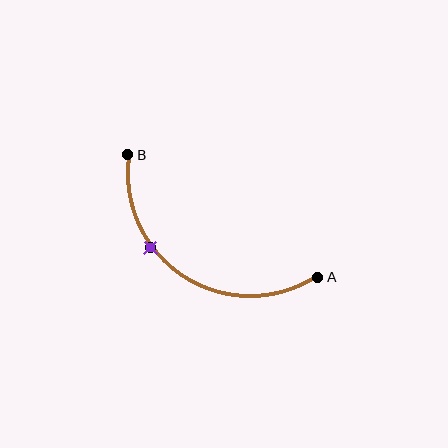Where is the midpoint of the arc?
The arc midpoint is the point on the curve farthest from the straight line joining A and B. It sits below that line.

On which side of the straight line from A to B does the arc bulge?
The arc bulges below the straight line connecting A and B.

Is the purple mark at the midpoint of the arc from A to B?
No. The purple mark lies on the arc but is closer to endpoint B. The arc midpoint would be at the point on the curve equidistant along the arc from both A and B.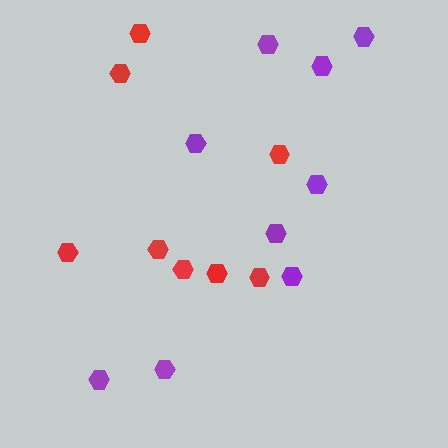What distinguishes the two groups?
There are 2 groups: one group of red hexagons (8) and one group of purple hexagons (9).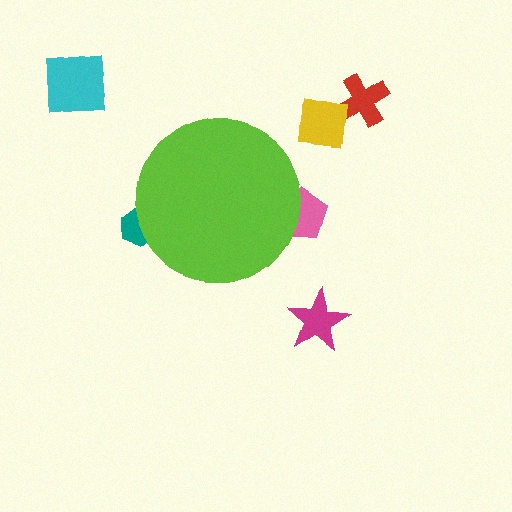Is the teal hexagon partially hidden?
Yes, the teal hexagon is partially hidden behind the lime circle.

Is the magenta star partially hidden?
No, the magenta star is fully visible.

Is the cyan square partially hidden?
No, the cyan square is fully visible.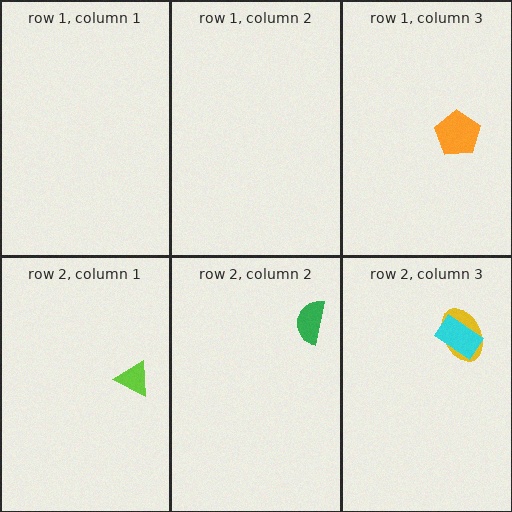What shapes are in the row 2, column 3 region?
The yellow ellipse, the cyan rectangle.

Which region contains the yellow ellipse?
The row 2, column 3 region.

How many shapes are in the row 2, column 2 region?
1.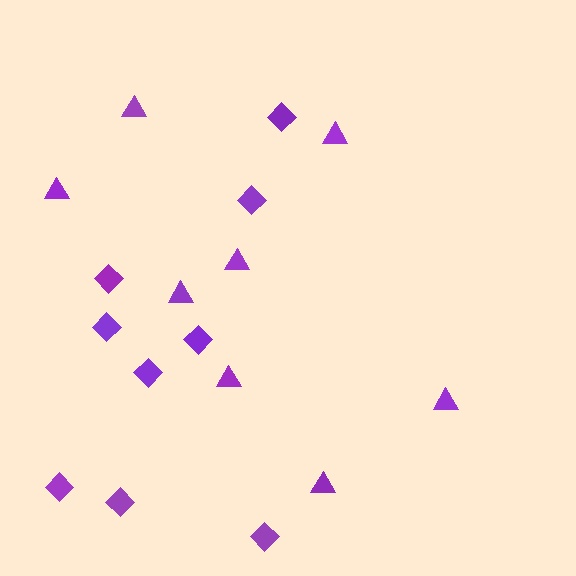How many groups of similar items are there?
There are 2 groups: one group of triangles (8) and one group of diamonds (9).